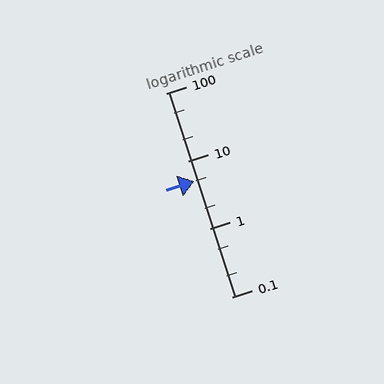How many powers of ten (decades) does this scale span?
The scale spans 3 decades, from 0.1 to 100.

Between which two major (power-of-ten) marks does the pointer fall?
The pointer is between 1 and 10.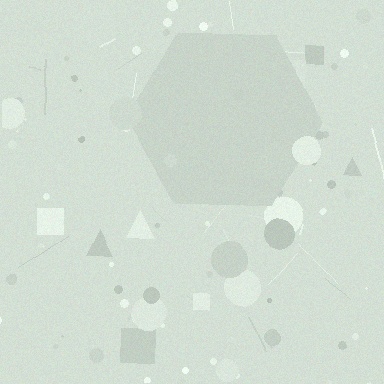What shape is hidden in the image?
A hexagon is hidden in the image.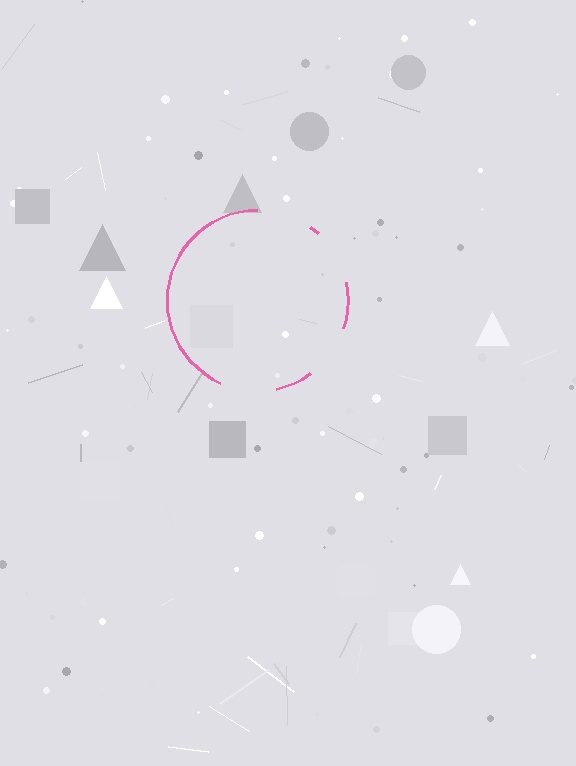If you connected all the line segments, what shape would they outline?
They would outline a circle.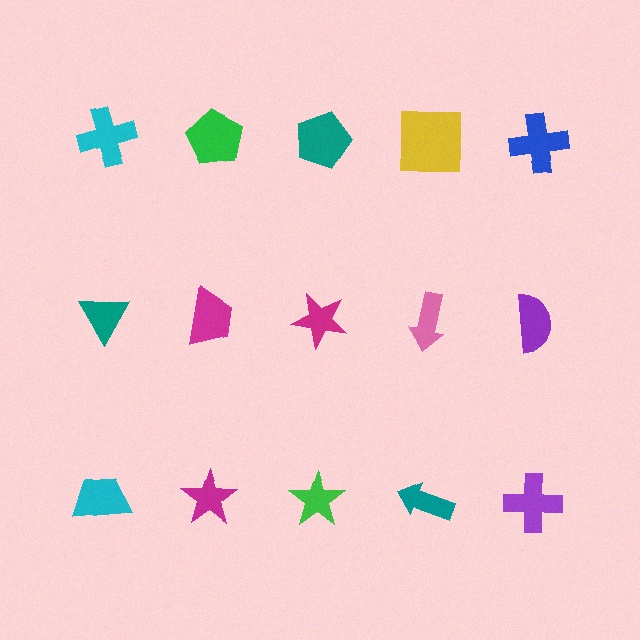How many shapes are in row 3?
5 shapes.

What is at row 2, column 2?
A magenta trapezoid.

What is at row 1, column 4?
A yellow square.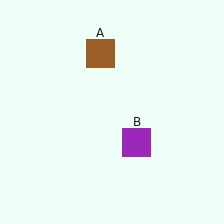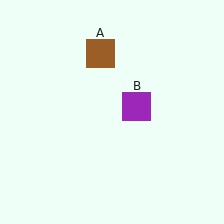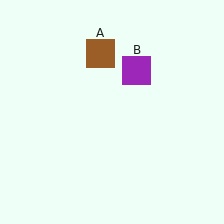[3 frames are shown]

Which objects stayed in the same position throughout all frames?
Brown square (object A) remained stationary.